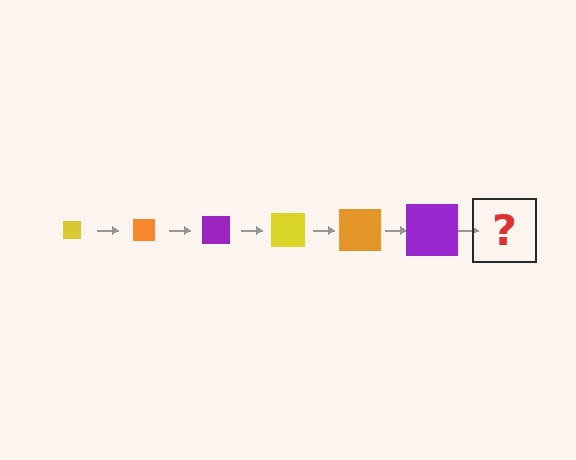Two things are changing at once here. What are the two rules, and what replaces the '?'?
The two rules are that the square grows larger each step and the color cycles through yellow, orange, and purple. The '?' should be a yellow square, larger than the previous one.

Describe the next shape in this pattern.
It should be a yellow square, larger than the previous one.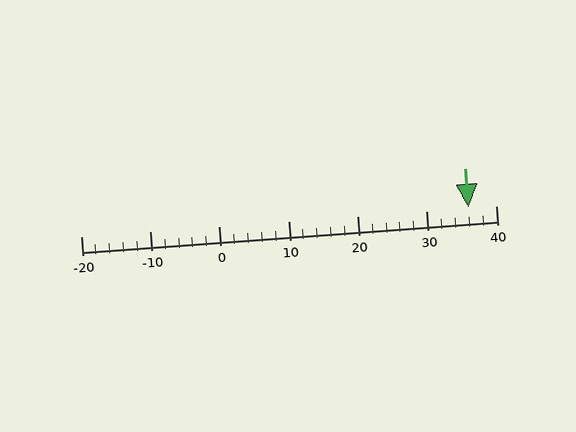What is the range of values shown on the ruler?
The ruler shows values from -20 to 40.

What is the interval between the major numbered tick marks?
The major tick marks are spaced 10 units apart.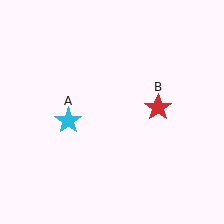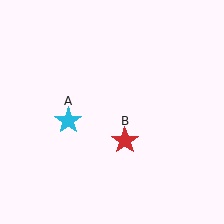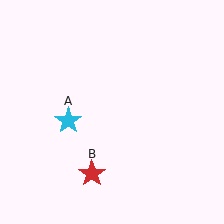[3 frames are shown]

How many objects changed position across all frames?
1 object changed position: red star (object B).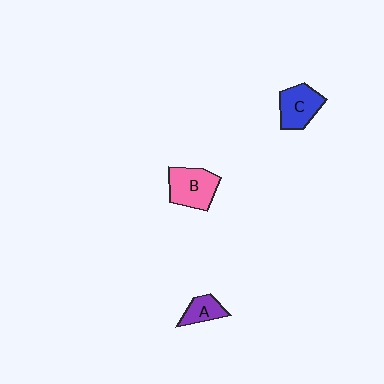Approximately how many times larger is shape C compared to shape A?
Approximately 1.6 times.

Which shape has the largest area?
Shape B (pink).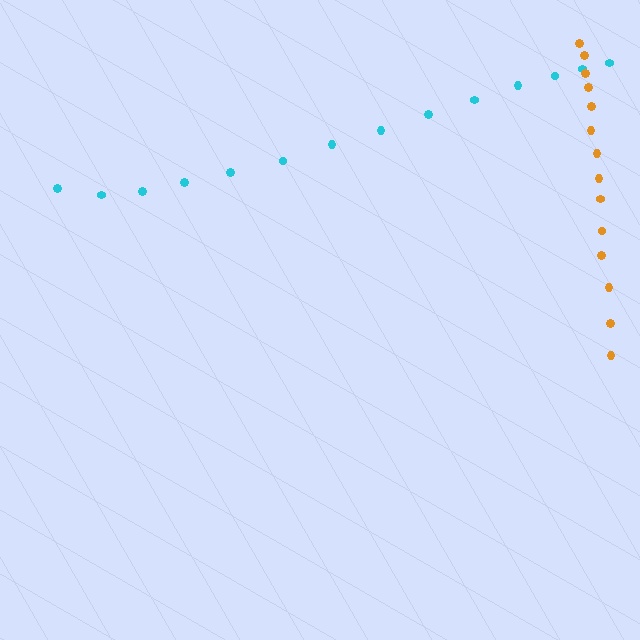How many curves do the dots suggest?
There are 2 distinct paths.